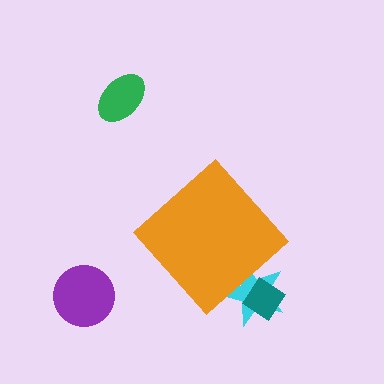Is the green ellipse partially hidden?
No, the green ellipse is fully visible.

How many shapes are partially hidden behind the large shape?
2 shapes are partially hidden.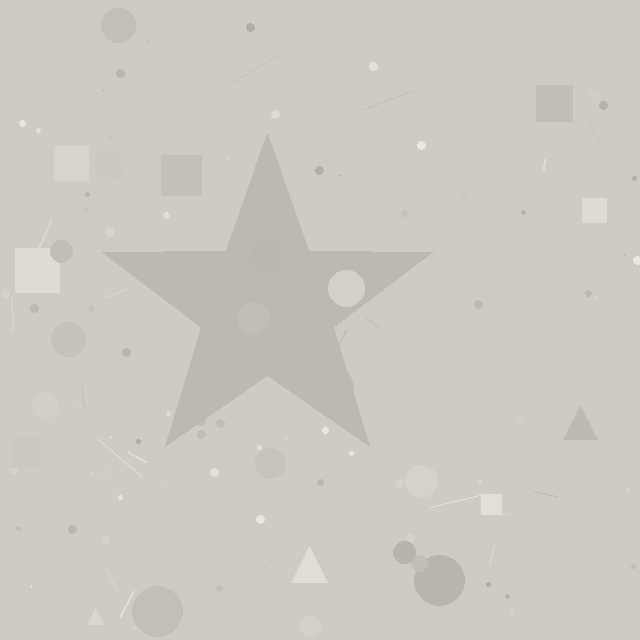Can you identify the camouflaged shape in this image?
The camouflaged shape is a star.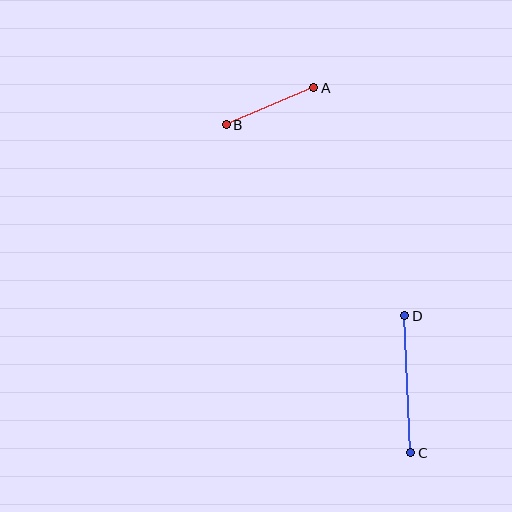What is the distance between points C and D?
The distance is approximately 137 pixels.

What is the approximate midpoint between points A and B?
The midpoint is at approximately (270, 106) pixels.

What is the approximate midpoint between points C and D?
The midpoint is at approximately (408, 384) pixels.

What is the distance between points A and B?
The distance is approximately 95 pixels.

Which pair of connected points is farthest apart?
Points C and D are farthest apart.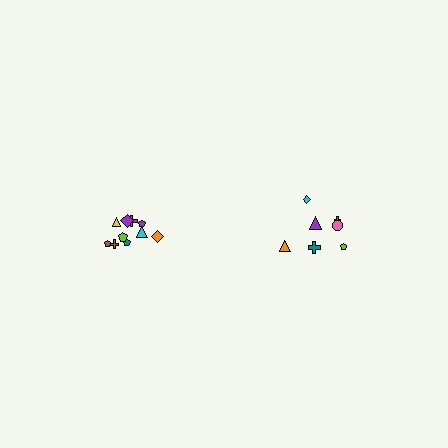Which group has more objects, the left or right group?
The left group.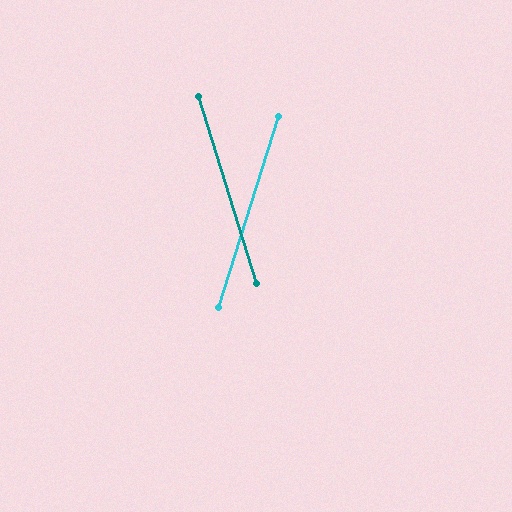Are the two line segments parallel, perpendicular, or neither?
Neither parallel nor perpendicular — they differ by about 35°.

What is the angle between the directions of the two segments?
Approximately 35 degrees.